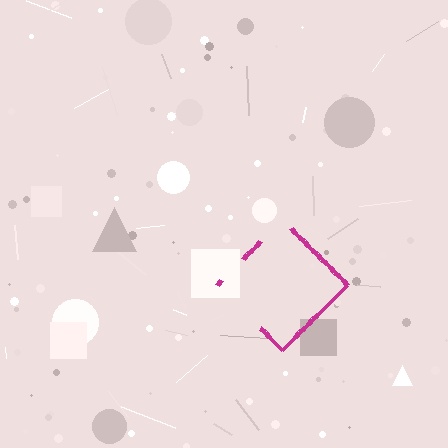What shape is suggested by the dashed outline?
The dashed outline suggests a diamond.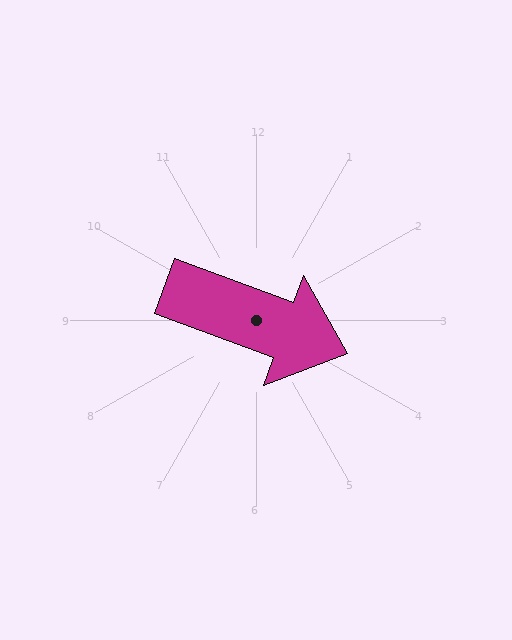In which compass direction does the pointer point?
East.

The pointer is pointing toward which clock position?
Roughly 4 o'clock.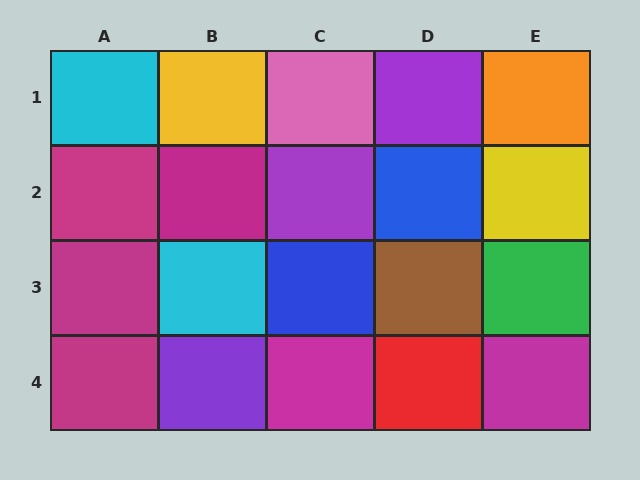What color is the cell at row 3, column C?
Blue.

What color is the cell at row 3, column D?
Brown.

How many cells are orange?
1 cell is orange.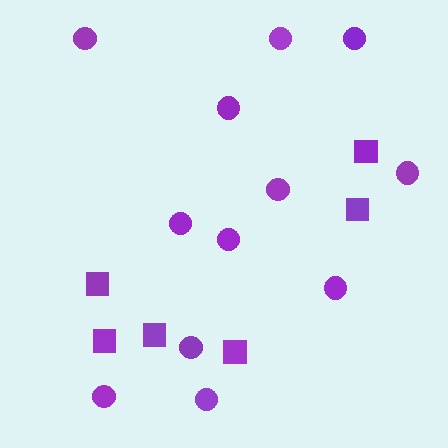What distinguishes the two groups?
There are 2 groups: one group of circles (12) and one group of squares (6).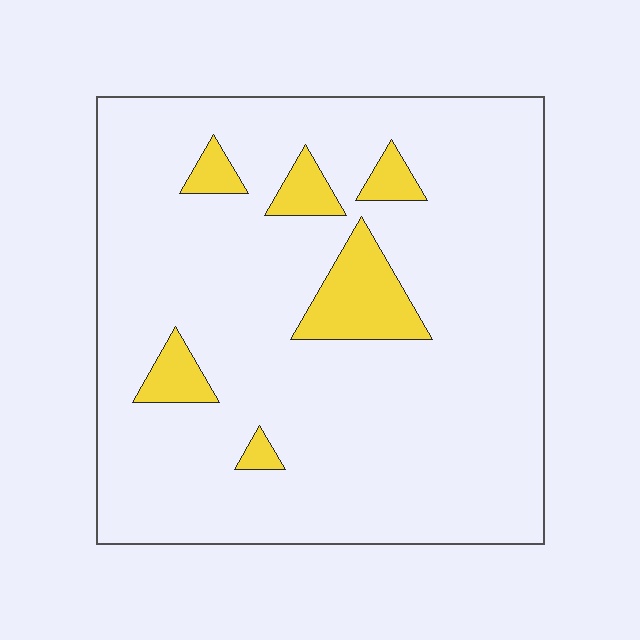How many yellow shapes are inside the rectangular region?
6.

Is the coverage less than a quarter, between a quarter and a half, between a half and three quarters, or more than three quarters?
Less than a quarter.